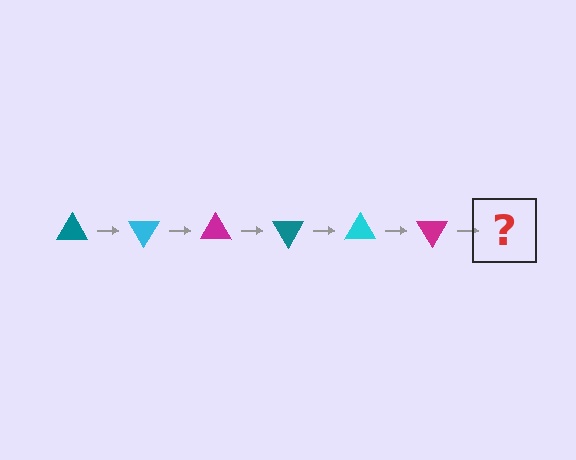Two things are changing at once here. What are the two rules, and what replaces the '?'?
The two rules are that it rotates 60 degrees each step and the color cycles through teal, cyan, and magenta. The '?' should be a teal triangle, rotated 360 degrees from the start.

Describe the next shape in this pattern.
It should be a teal triangle, rotated 360 degrees from the start.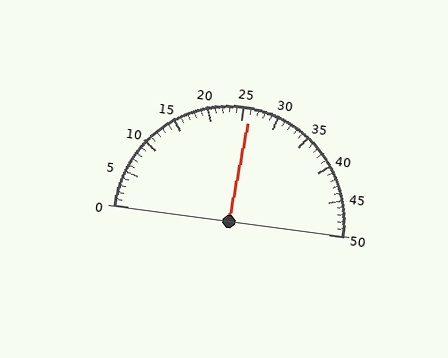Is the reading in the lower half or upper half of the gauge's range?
The reading is in the upper half of the range (0 to 50).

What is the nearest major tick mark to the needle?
The nearest major tick mark is 25.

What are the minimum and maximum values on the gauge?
The gauge ranges from 0 to 50.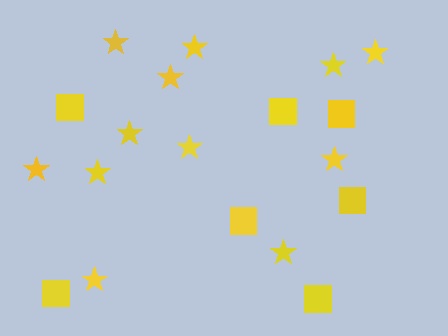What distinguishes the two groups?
There are 2 groups: one group of squares (7) and one group of stars (12).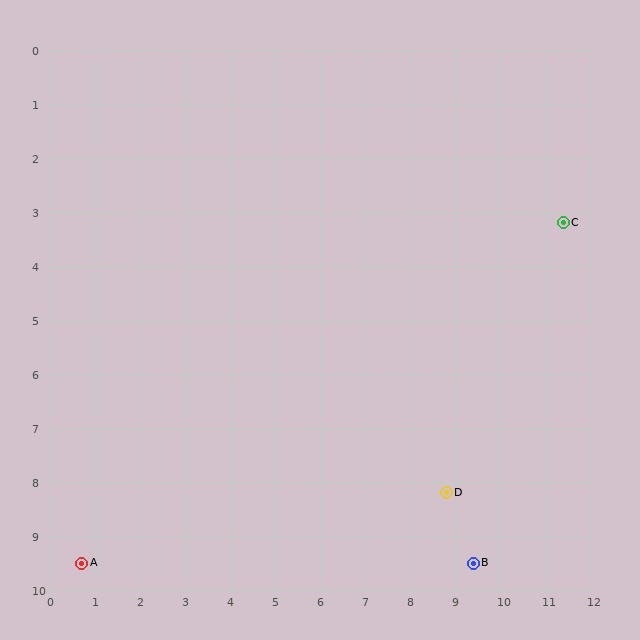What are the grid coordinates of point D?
Point D is at approximately (8.8, 8.2).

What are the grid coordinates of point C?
Point C is at approximately (11.4, 3.2).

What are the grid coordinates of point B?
Point B is at approximately (9.4, 9.5).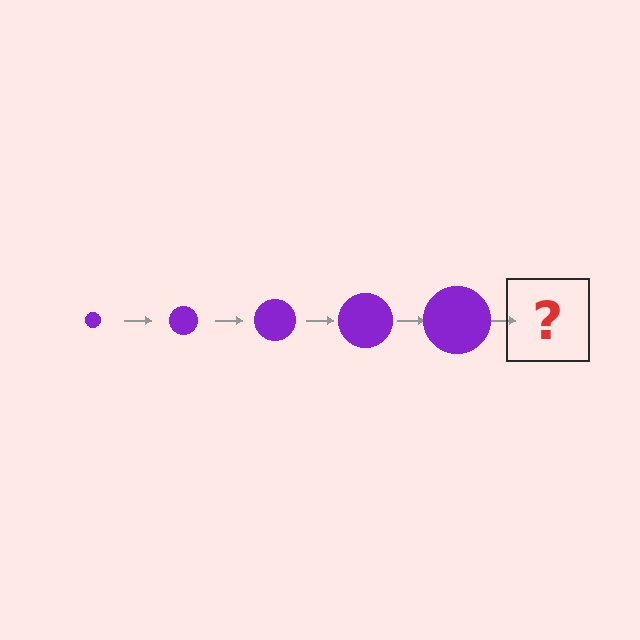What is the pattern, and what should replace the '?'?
The pattern is that the circle gets progressively larger each step. The '?' should be a purple circle, larger than the previous one.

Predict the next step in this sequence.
The next step is a purple circle, larger than the previous one.